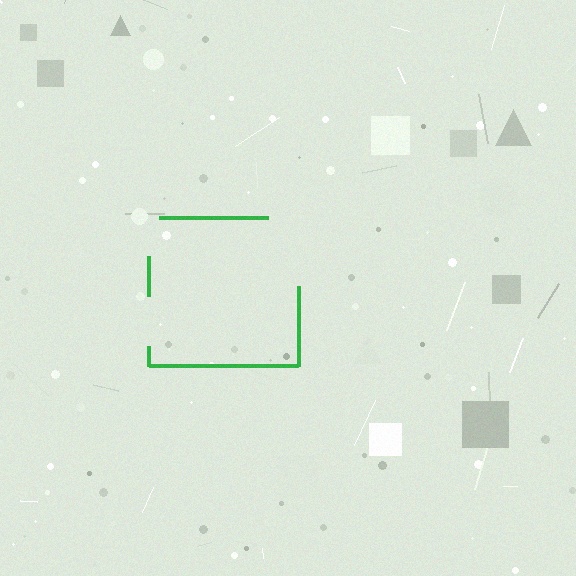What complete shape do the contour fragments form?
The contour fragments form a square.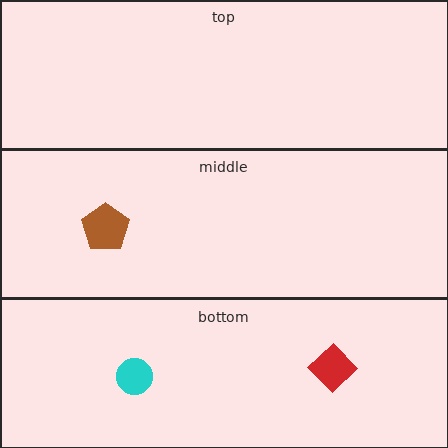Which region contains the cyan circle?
The bottom region.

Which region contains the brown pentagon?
The middle region.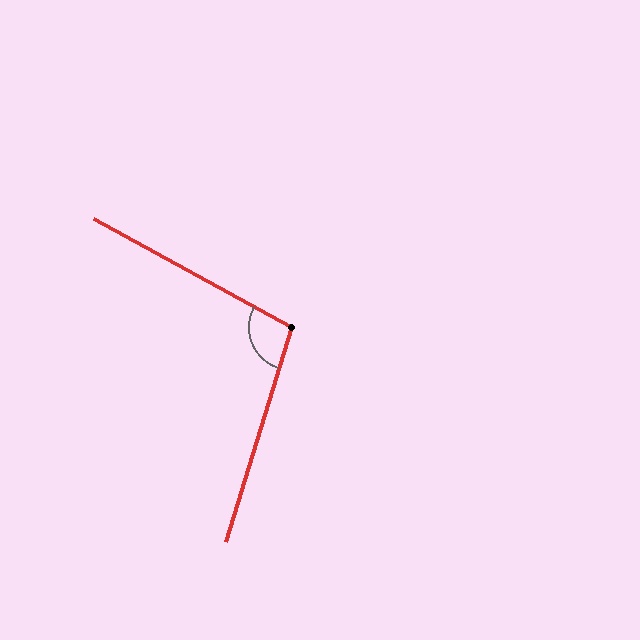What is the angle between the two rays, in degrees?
Approximately 102 degrees.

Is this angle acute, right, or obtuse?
It is obtuse.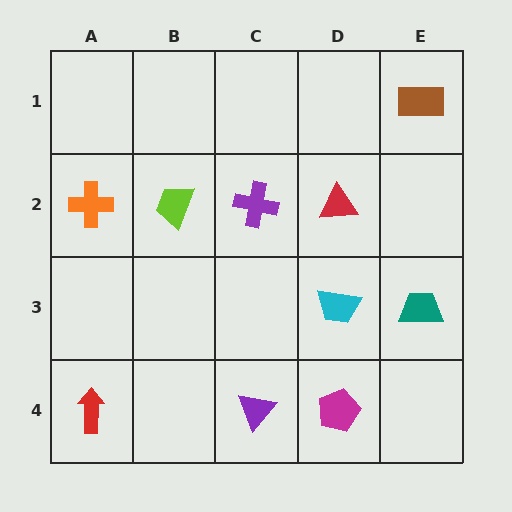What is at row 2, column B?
A lime trapezoid.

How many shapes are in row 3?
2 shapes.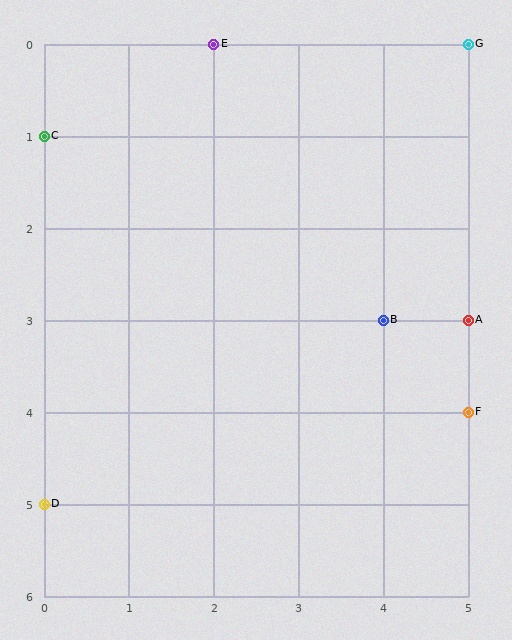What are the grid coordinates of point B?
Point B is at grid coordinates (4, 3).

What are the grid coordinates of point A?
Point A is at grid coordinates (5, 3).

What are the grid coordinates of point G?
Point G is at grid coordinates (5, 0).